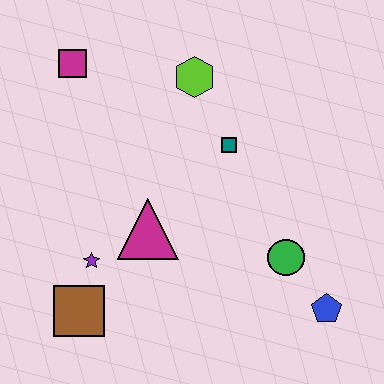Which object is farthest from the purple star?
The blue pentagon is farthest from the purple star.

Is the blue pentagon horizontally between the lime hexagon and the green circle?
No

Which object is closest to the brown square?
The purple star is closest to the brown square.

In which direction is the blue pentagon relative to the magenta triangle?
The blue pentagon is to the right of the magenta triangle.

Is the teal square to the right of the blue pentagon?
No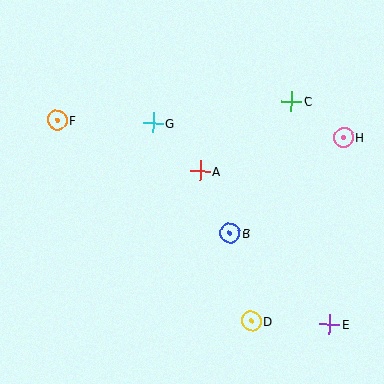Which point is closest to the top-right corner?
Point C is closest to the top-right corner.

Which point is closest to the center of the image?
Point A at (200, 171) is closest to the center.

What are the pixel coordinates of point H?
Point H is at (344, 138).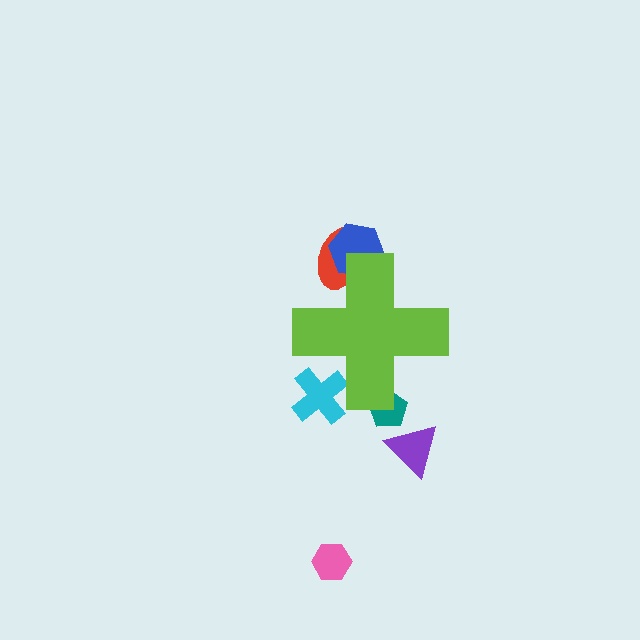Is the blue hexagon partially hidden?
Yes, the blue hexagon is partially hidden behind the lime cross.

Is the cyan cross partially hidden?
Yes, the cyan cross is partially hidden behind the lime cross.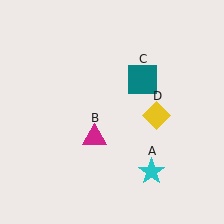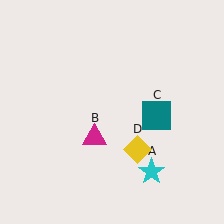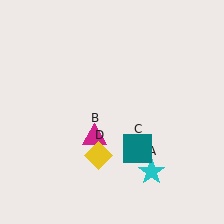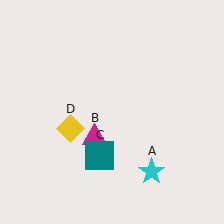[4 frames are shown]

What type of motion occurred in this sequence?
The teal square (object C), yellow diamond (object D) rotated clockwise around the center of the scene.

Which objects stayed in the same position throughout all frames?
Cyan star (object A) and magenta triangle (object B) remained stationary.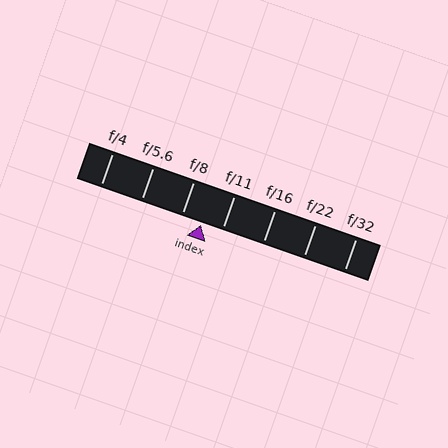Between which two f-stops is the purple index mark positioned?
The index mark is between f/8 and f/11.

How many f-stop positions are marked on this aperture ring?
There are 7 f-stop positions marked.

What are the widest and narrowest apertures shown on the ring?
The widest aperture shown is f/4 and the narrowest is f/32.